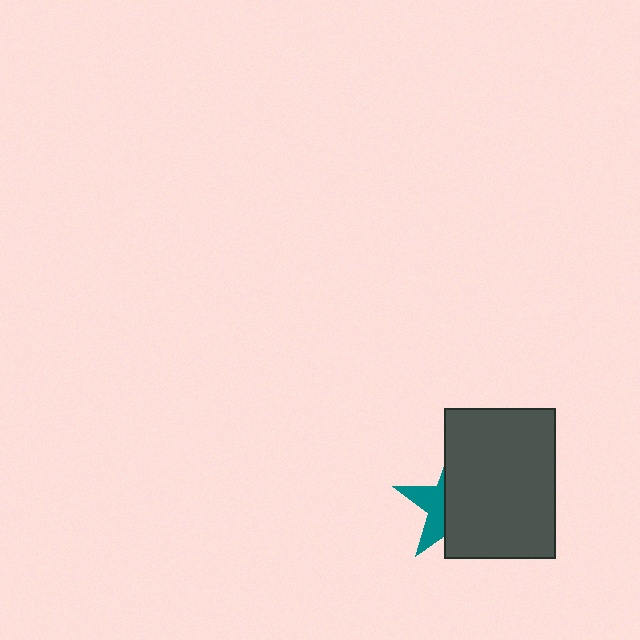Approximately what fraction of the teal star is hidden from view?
Roughly 64% of the teal star is hidden behind the dark gray rectangle.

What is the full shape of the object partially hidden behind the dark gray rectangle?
The partially hidden object is a teal star.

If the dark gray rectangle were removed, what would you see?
You would see the complete teal star.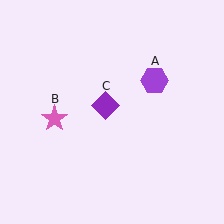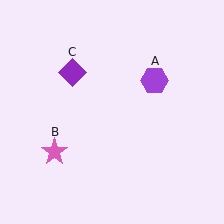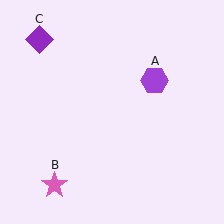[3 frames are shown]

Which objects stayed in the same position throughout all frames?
Purple hexagon (object A) remained stationary.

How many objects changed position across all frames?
2 objects changed position: pink star (object B), purple diamond (object C).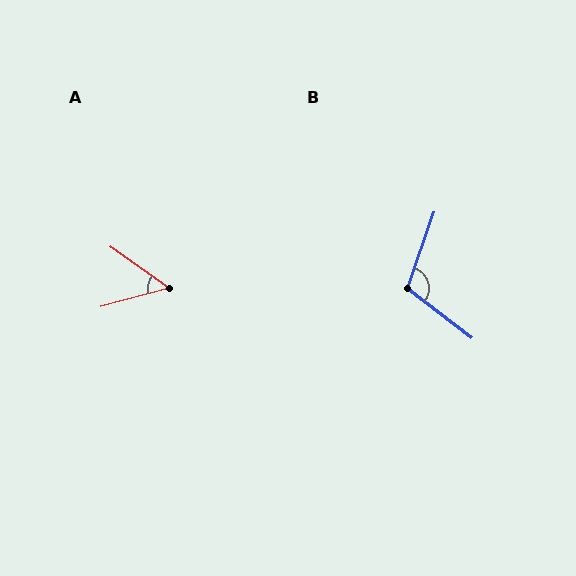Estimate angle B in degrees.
Approximately 108 degrees.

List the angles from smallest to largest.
A (51°), B (108°).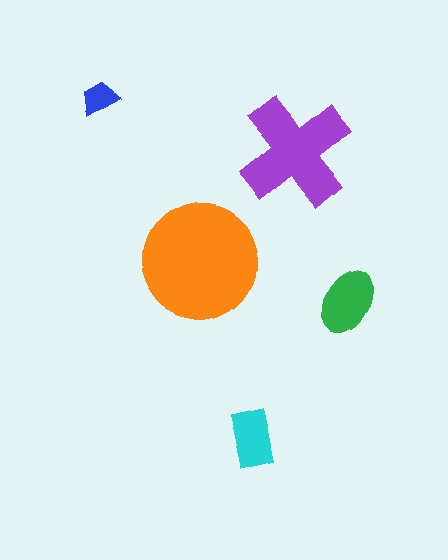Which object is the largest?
The orange circle.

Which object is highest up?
The blue trapezoid is topmost.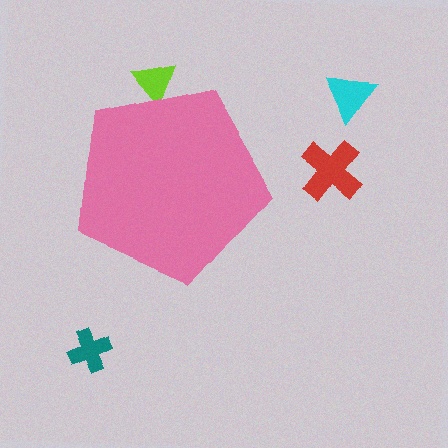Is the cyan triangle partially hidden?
No, the cyan triangle is fully visible.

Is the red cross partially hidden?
No, the red cross is fully visible.